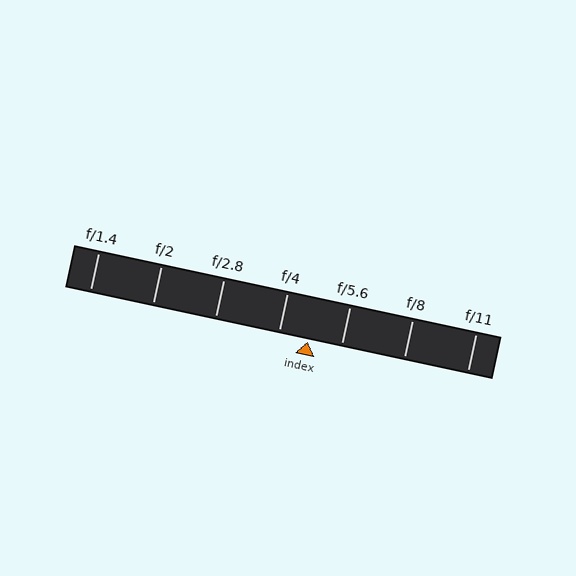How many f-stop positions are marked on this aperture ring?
There are 7 f-stop positions marked.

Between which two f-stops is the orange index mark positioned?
The index mark is between f/4 and f/5.6.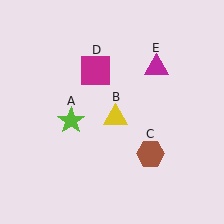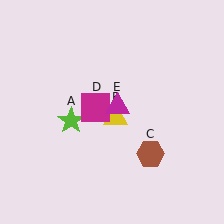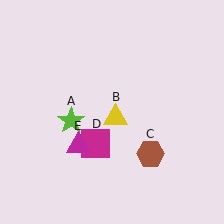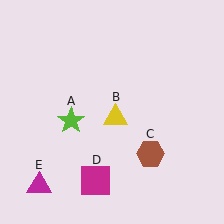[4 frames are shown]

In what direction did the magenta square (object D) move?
The magenta square (object D) moved down.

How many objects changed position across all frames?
2 objects changed position: magenta square (object D), magenta triangle (object E).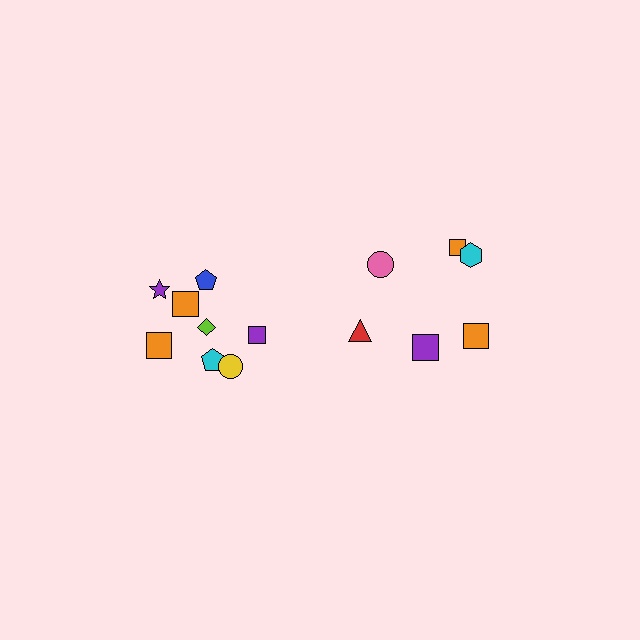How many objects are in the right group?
There are 6 objects.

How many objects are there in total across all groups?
There are 14 objects.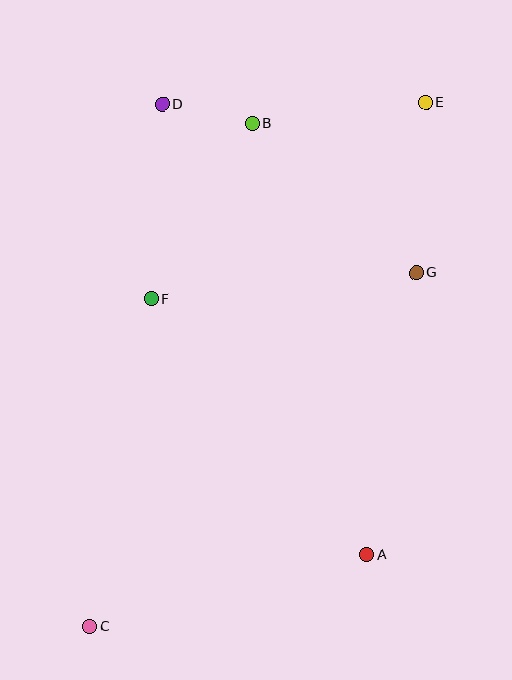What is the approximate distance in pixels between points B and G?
The distance between B and G is approximately 222 pixels.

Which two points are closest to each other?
Points B and D are closest to each other.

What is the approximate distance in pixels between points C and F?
The distance between C and F is approximately 334 pixels.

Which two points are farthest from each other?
Points C and E are farthest from each other.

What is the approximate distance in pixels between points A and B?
The distance between A and B is approximately 446 pixels.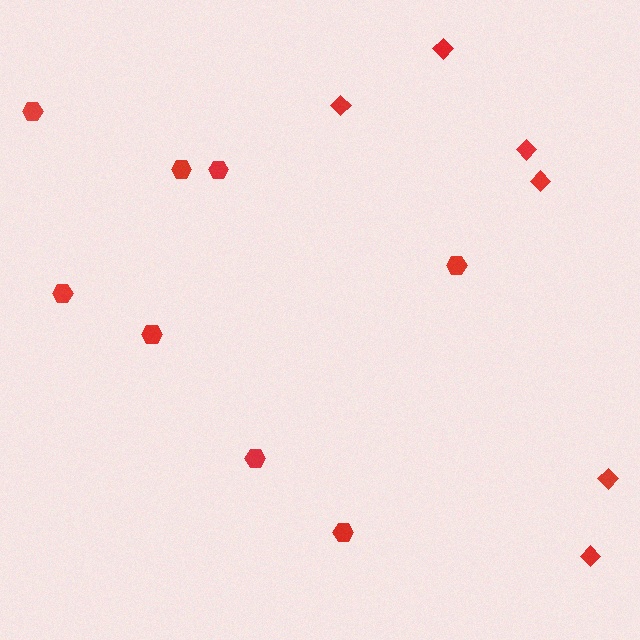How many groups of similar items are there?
There are 2 groups: one group of diamonds (6) and one group of hexagons (8).